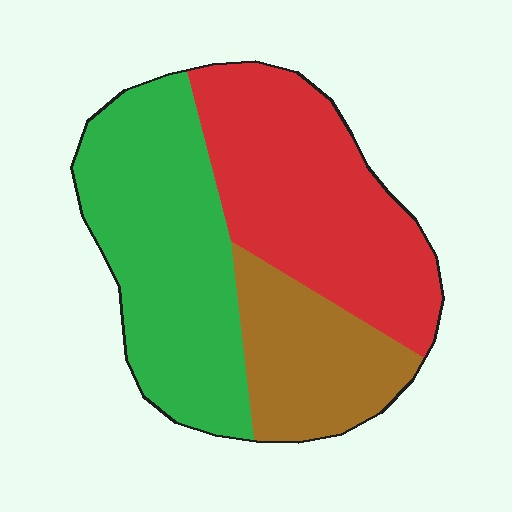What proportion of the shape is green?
Green covers 40% of the shape.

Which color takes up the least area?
Brown, at roughly 20%.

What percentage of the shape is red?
Red covers 39% of the shape.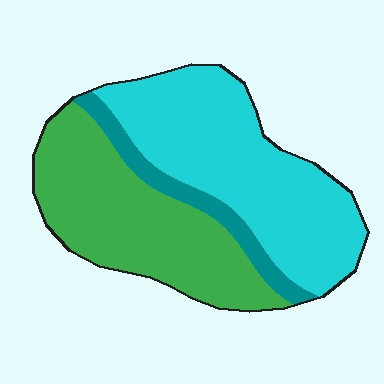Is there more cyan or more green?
Cyan.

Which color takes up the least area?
Teal, at roughly 10%.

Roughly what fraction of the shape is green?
Green takes up about two fifths (2/5) of the shape.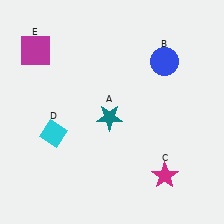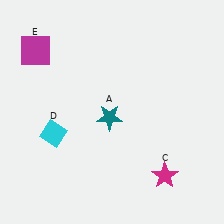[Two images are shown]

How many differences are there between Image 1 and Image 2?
There is 1 difference between the two images.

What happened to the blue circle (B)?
The blue circle (B) was removed in Image 2. It was in the top-right area of Image 1.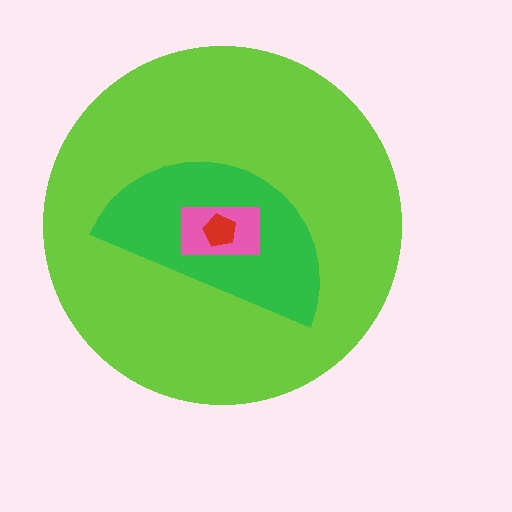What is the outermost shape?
The lime circle.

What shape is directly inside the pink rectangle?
The red pentagon.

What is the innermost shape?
The red pentagon.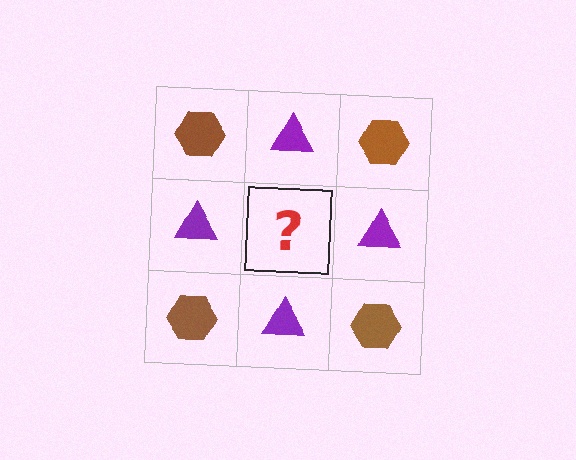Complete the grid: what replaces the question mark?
The question mark should be replaced with a brown hexagon.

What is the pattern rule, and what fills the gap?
The rule is that it alternates brown hexagon and purple triangle in a checkerboard pattern. The gap should be filled with a brown hexagon.